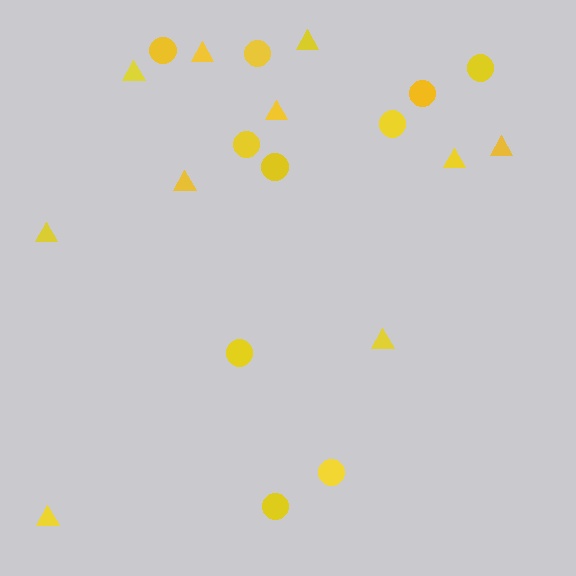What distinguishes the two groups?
There are 2 groups: one group of triangles (10) and one group of circles (10).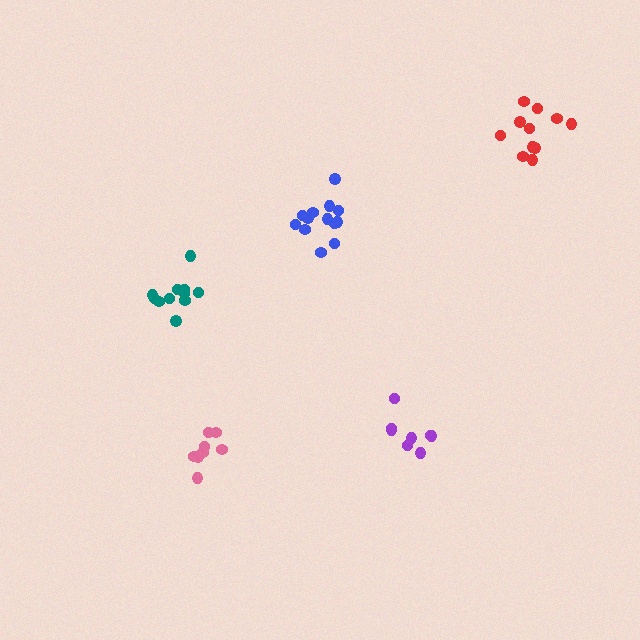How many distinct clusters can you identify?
There are 5 distinct clusters.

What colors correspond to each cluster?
The clusters are colored: red, teal, blue, purple, pink.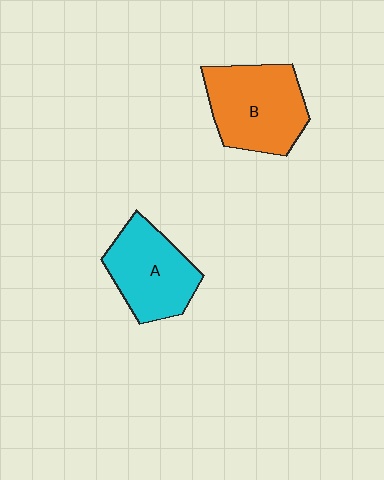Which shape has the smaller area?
Shape A (cyan).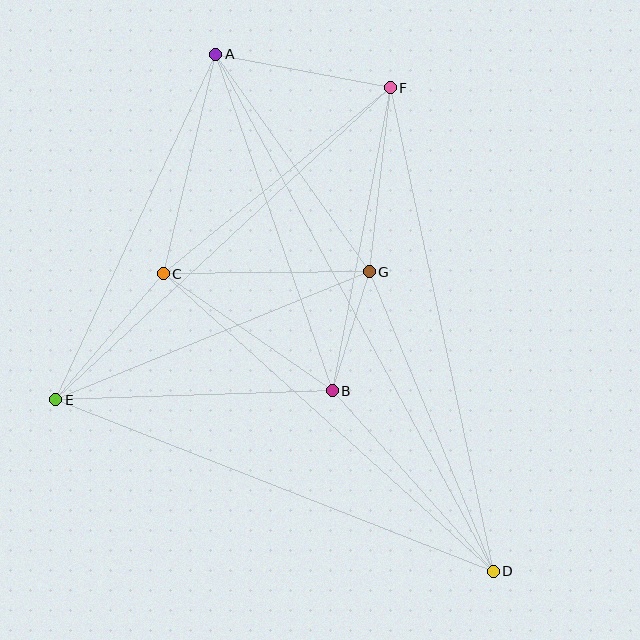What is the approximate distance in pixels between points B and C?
The distance between B and C is approximately 205 pixels.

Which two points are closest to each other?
Points B and G are closest to each other.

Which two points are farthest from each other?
Points A and D are farthest from each other.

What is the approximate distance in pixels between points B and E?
The distance between B and E is approximately 276 pixels.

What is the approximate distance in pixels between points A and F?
The distance between A and F is approximately 178 pixels.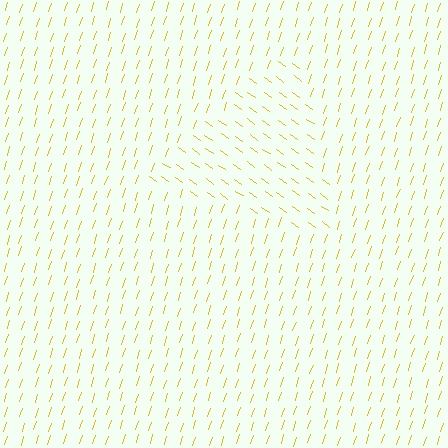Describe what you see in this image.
The image is filled with small yellow line segments. A triangle region in the image has lines oriented differently from the surrounding lines, creating a visible texture boundary.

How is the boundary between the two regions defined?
The boundary is defined purely by a change in line orientation (approximately 73 degrees difference). All lines are the same color and thickness.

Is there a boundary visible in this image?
Yes, there is a texture boundary formed by a change in line orientation.